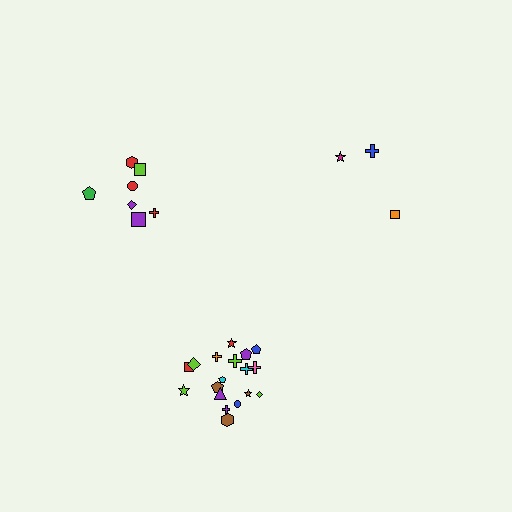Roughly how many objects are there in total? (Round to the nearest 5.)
Roughly 30 objects in total.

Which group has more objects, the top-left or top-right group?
The top-left group.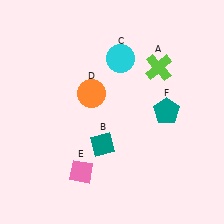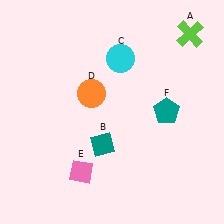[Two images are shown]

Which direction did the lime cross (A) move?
The lime cross (A) moved up.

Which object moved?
The lime cross (A) moved up.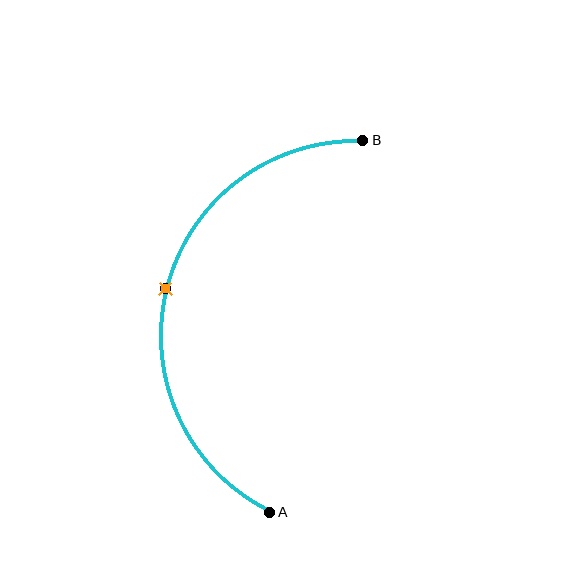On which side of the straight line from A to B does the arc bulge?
The arc bulges to the left of the straight line connecting A and B.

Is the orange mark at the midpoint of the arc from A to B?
Yes. The orange mark lies on the arc at equal arc-length from both A and B — it is the arc midpoint.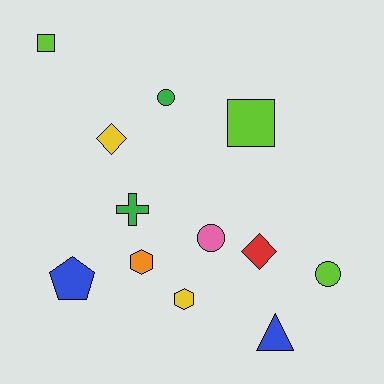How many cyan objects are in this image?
There are no cyan objects.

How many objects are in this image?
There are 12 objects.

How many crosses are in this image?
There is 1 cross.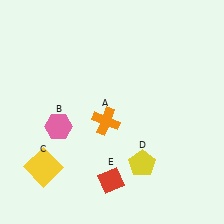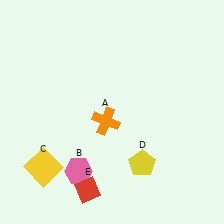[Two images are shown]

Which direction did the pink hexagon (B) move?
The pink hexagon (B) moved down.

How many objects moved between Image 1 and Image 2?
2 objects moved between the two images.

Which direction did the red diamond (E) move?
The red diamond (E) moved left.